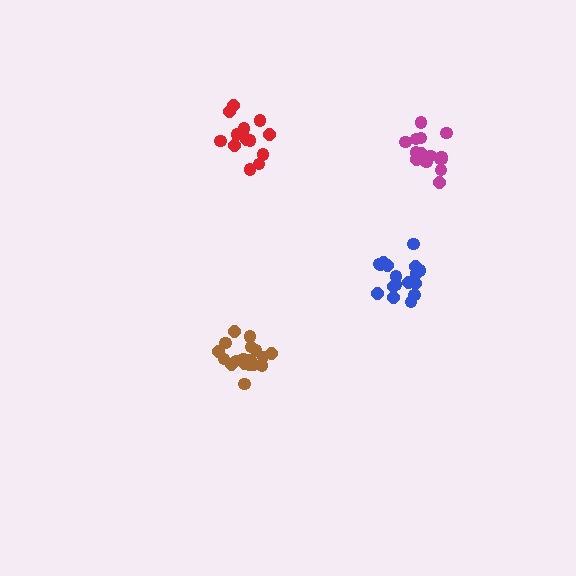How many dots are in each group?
Group 1: 17 dots, Group 2: 14 dots, Group 3: 19 dots, Group 4: 16 dots (66 total).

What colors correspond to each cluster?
The clusters are colored: blue, red, brown, magenta.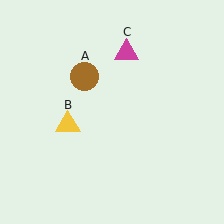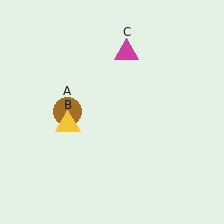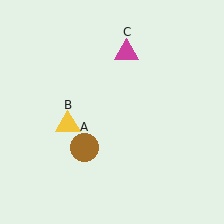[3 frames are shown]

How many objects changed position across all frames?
1 object changed position: brown circle (object A).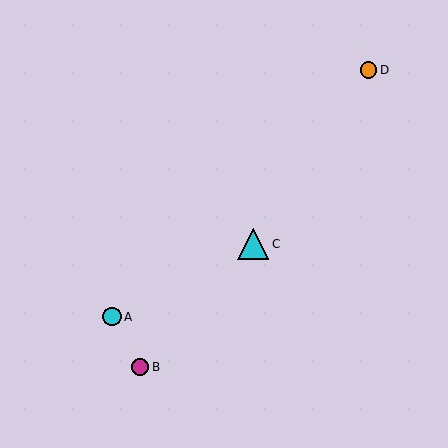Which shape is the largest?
The cyan triangle (labeled C) is the largest.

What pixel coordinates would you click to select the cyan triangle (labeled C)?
Click at (253, 244) to select the cyan triangle C.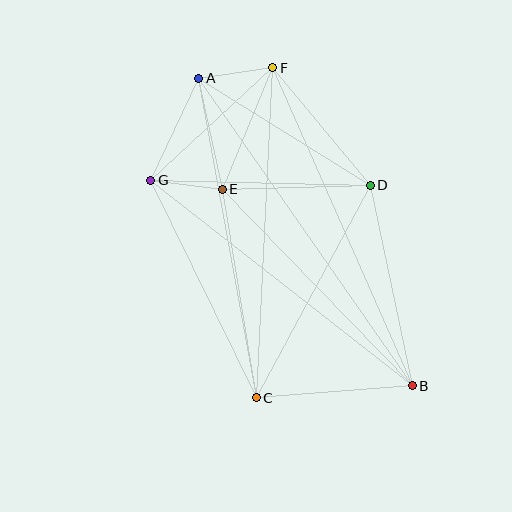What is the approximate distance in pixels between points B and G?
The distance between B and G is approximately 332 pixels.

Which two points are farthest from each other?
Points A and B are farthest from each other.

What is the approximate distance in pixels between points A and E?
The distance between A and E is approximately 113 pixels.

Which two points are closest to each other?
Points E and G are closest to each other.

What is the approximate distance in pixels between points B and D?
The distance between B and D is approximately 205 pixels.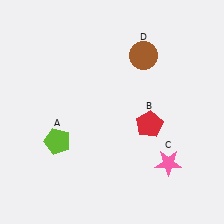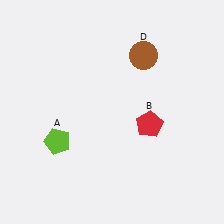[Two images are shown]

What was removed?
The pink star (C) was removed in Image 2.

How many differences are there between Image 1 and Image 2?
There is 1 difference between the two images.